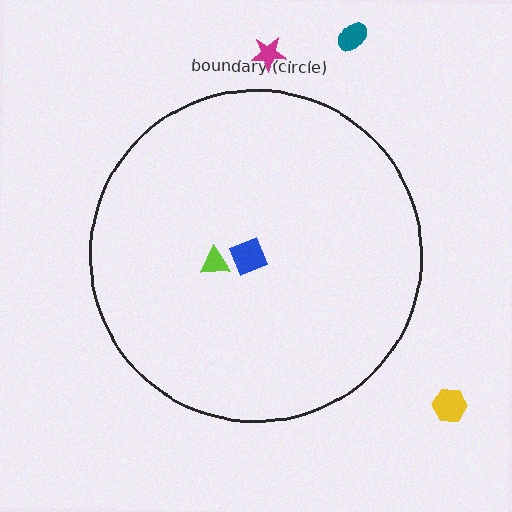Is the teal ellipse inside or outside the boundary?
Outside.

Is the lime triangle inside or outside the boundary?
Inside.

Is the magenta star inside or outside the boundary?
Outside.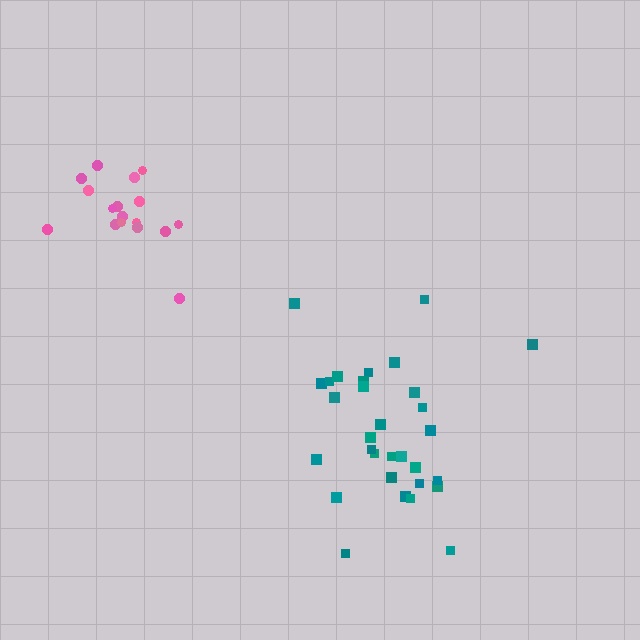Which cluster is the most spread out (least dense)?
Teal.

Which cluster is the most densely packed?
Pink.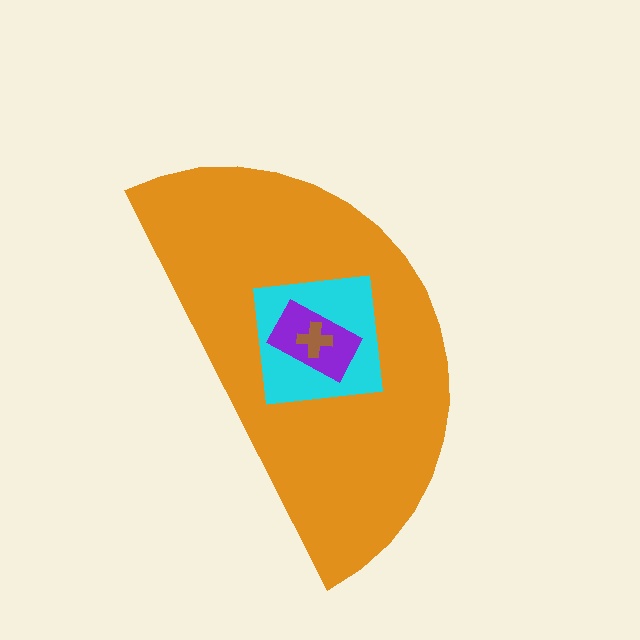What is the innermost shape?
The brown cross.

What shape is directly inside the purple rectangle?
The brown cross.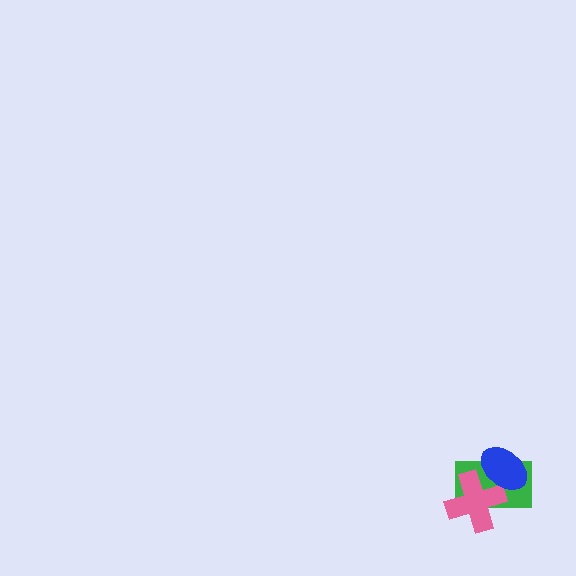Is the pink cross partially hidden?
Yes, it is partially covered by another shape.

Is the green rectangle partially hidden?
Yes, it is partially covered by another shape.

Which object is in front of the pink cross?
The blue ellipse is in front of the pink cross.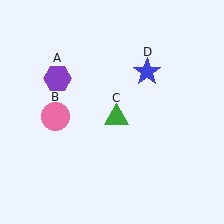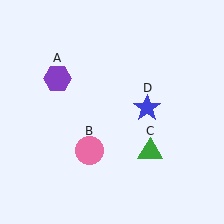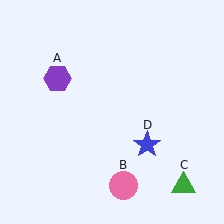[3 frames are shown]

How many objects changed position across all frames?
3 objects changed position: pink circle (object B), green triangle (object C), blue star (object D).